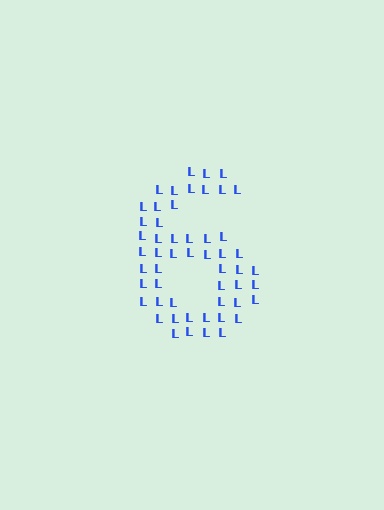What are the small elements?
The small elements are letter L's.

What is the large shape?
The large shape is the digit 6.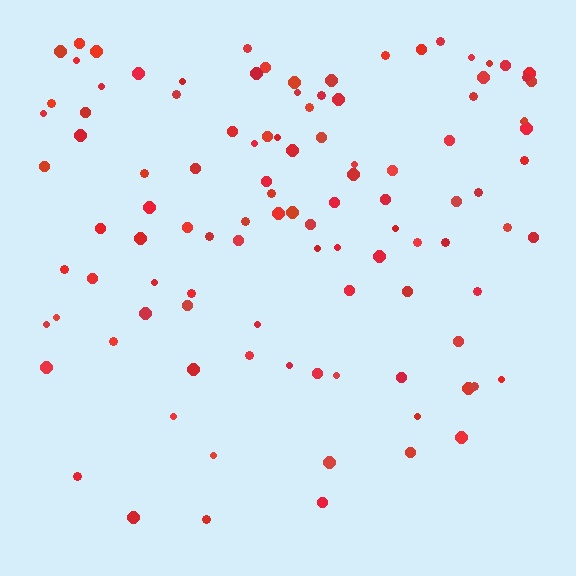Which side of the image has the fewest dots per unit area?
The bottom.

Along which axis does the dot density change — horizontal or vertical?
Vertical.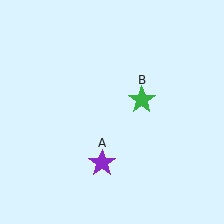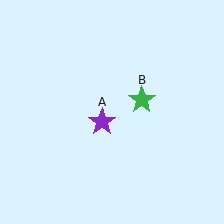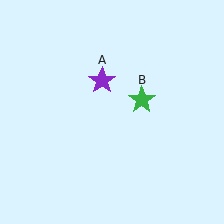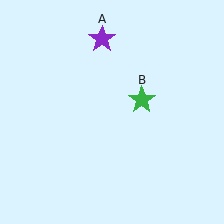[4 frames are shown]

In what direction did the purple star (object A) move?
The purple star (object A) moved up.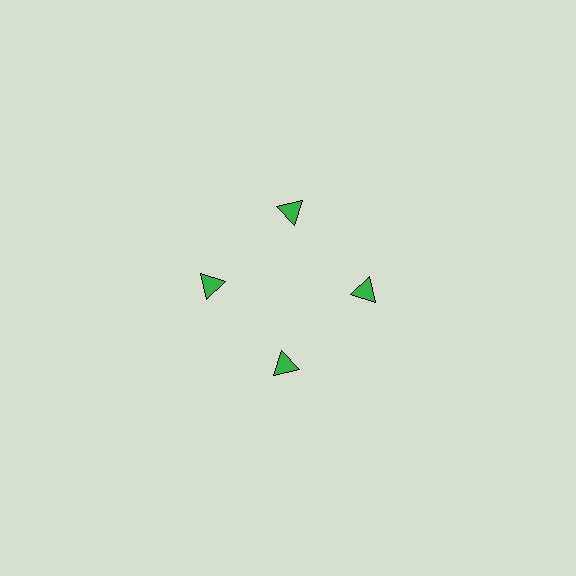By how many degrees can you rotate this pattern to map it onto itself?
The pattern maps onto itself every 90 degrees of rotation.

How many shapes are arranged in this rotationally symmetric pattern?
There are 4 shapes, arranged in 4 groups of 1.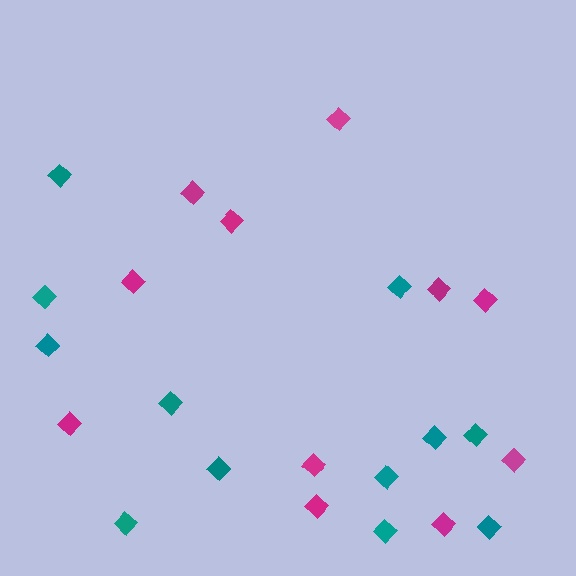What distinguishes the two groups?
There are 2 groups: one group of teal diamonds (12) and one group of magenta diamonds (11).